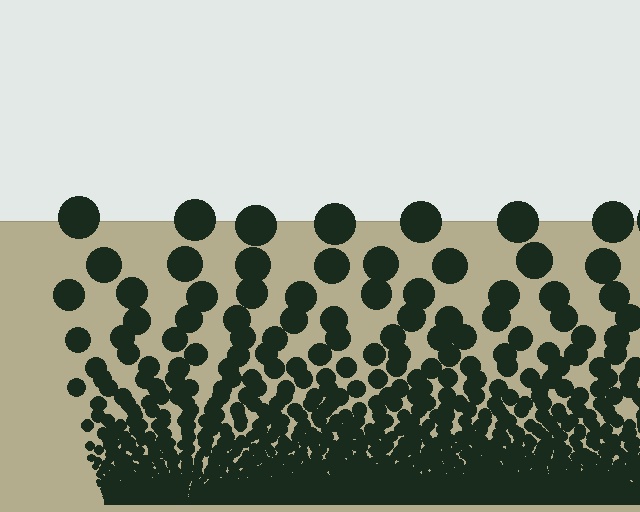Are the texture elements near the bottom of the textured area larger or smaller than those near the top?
Smaller. The gradient is inverted — elements near the bottom are smaller and denser.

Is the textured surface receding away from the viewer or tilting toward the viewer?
The surface appears to tilt toward the viewer. Texture elements get larger and sparser toward the top.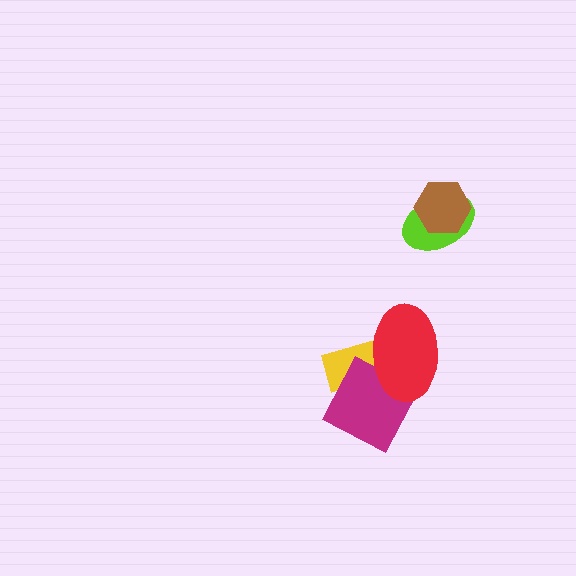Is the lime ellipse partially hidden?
Yes, it is partially covered by another shape.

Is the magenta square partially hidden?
Yes, it is partially covered by another shape.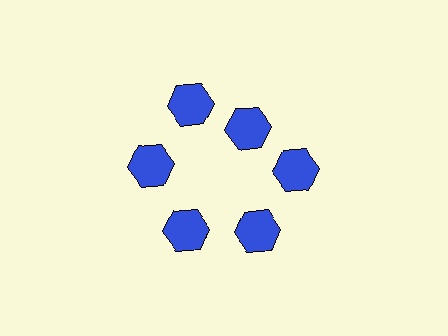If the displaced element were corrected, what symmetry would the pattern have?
It would have 6-fold rotational symmetry — the pattern would map onto itself every 60 degrees.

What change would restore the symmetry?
The symmetry would be restored by moving it outward, back onto the ring so that all 6 hexagons sit at equal angles and equal distance from the center.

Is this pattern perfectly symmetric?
No. The 6 blue hexagons are arranged in a ring, but one element near the 1 o'clock position is pulled inward toward the center, breaking the 6-fold rotational symmetry.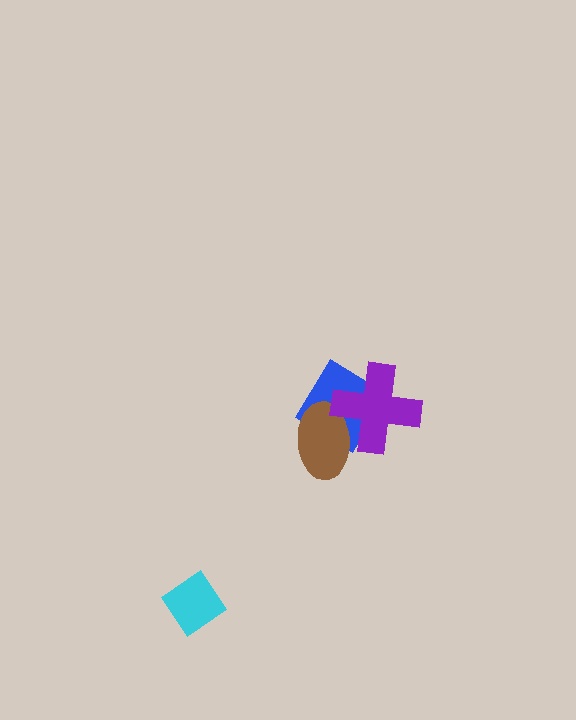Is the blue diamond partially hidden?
Yes, it is partially covered by another shape.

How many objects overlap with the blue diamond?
2 objects overlap with the blue diamond.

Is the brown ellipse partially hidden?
Yes, it is partially covered by another shape.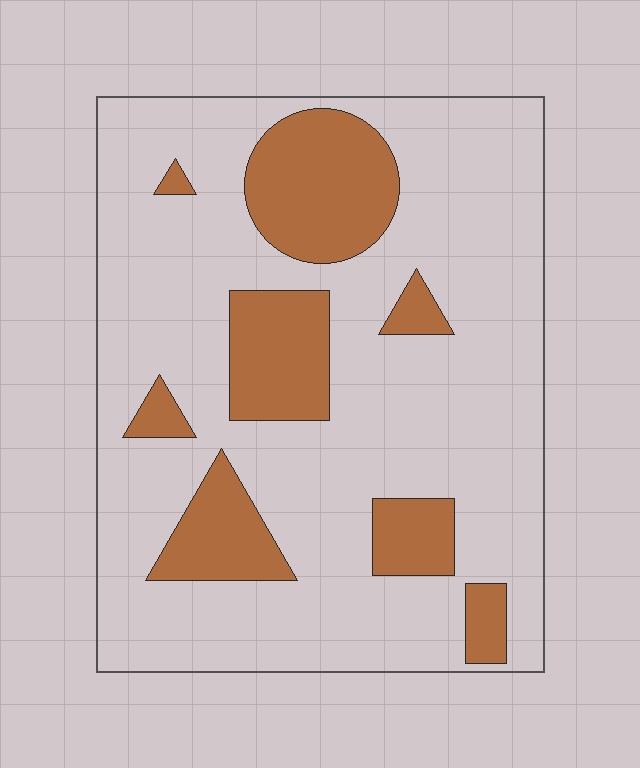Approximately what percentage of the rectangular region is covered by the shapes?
Approximately 25%.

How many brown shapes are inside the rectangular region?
8.